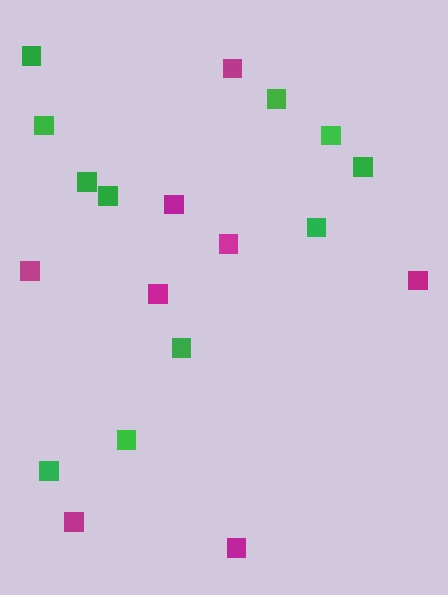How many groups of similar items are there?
There are 2 groups: one group of green squares (11) and one group of magenta squares (8).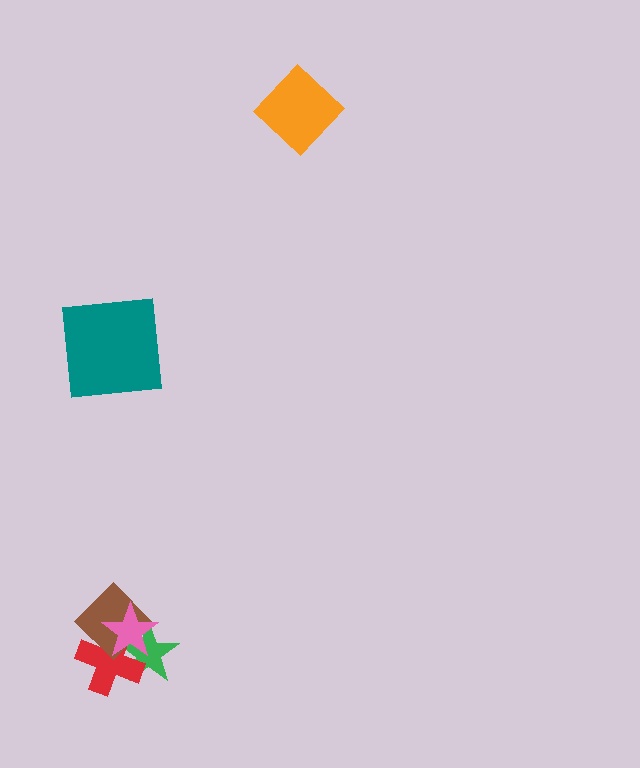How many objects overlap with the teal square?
0 objects overlap with the teal square.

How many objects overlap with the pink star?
3 objects overlap with the pink star.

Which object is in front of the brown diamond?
The pink star is in front of the brown diamond.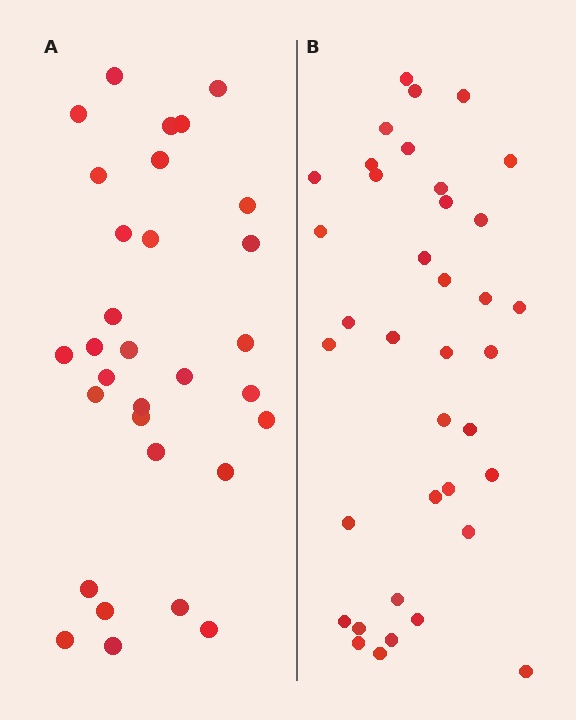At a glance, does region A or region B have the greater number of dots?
Region B (the right region) has more dots.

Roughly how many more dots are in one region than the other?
Region B has about 6 more dots than region A.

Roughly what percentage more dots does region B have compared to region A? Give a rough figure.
About 20% more.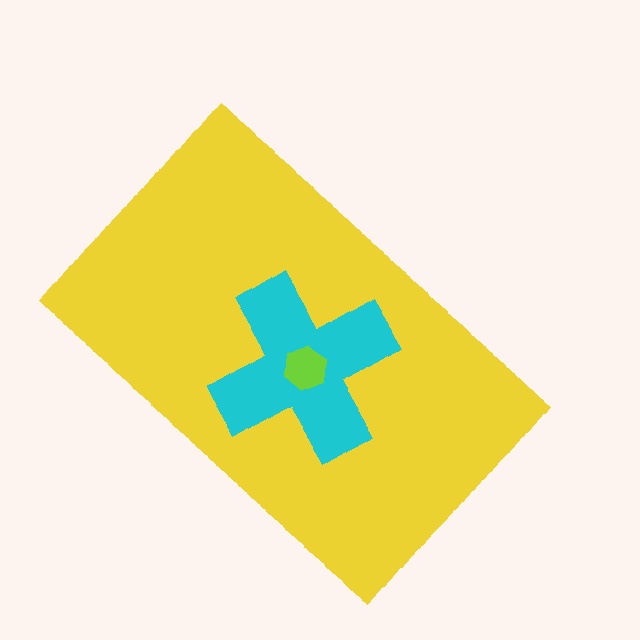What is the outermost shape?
The yellow rectangle.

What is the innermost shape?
The lime hexagon.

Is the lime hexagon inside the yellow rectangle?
Yes.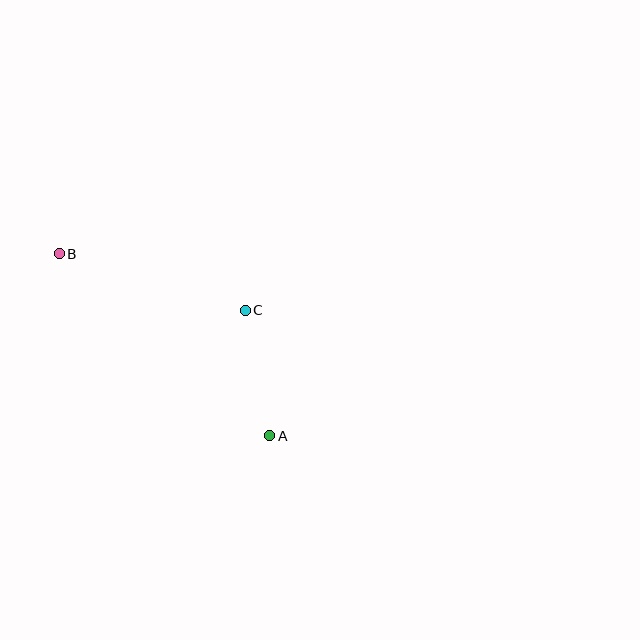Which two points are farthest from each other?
Points A and B are farthest from each other.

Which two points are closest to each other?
Points A and C are closest to each other.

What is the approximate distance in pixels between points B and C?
The distance between B and C is approximately 194 pixels.